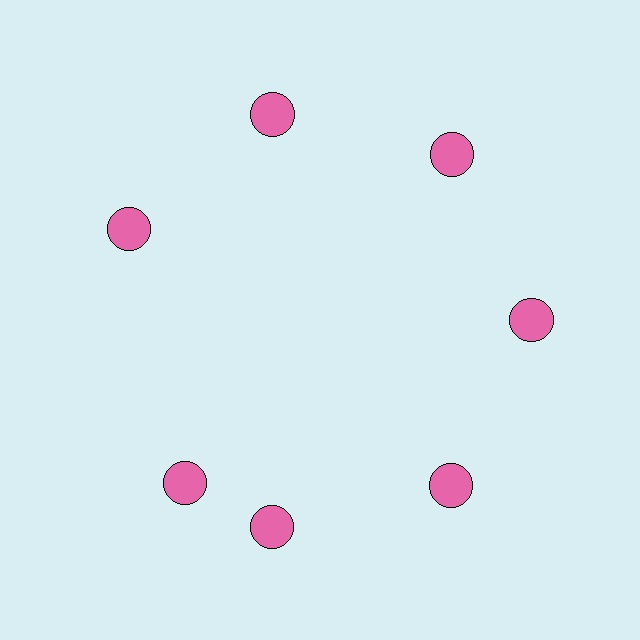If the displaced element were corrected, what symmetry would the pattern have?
It would have 7-fold rotational symmetry — the pattern would map onto itself every 51 degrees.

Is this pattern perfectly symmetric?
No. The 7 pink circles are arranged in a ring, but one element near the 8 o'clock position is rotated out of alignment along the ring, breaking the 7-fold rotational symmetry.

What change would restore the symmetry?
The symmetry would be restored by rotating it back into even spacing with its neighbors so that all 7 circles sit at equal angles and equal distance from the center.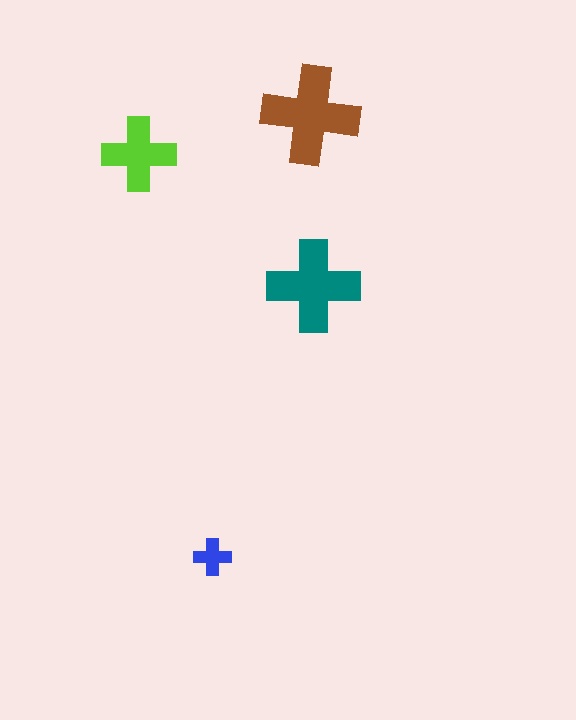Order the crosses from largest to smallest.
the brown one, the teal one, the lime one, the blue one.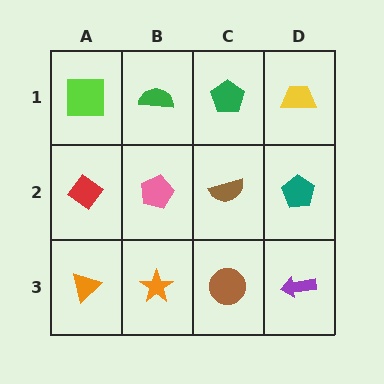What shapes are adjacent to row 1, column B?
A pink pentagon (row 2, column B), a lime square (row 1, column A), a green pentagon (row 1, column C).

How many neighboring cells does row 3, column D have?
2.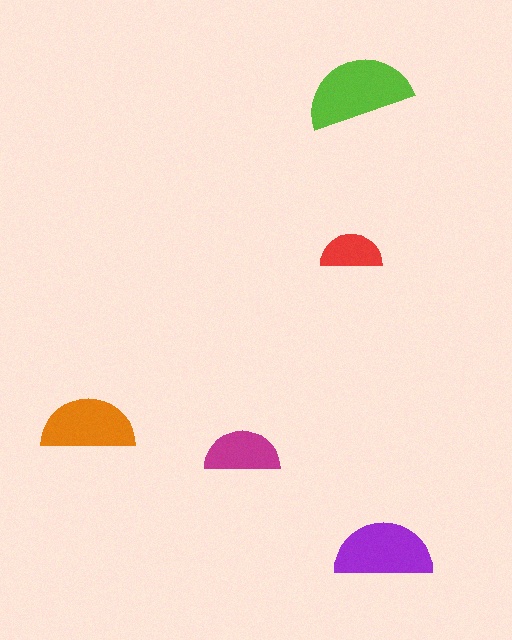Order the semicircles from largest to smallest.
the lime one, the purple one, the orange one, the magenta one, the red one.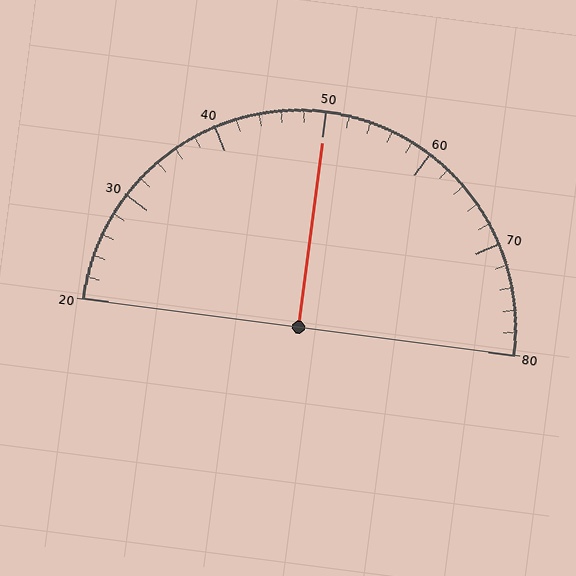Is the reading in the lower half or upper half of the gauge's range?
The reading is in the upper half of the range (20 to 80).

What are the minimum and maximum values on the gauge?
The gauge ranges from 20 to 80.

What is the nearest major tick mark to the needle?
The nearest major tick mark is 50.